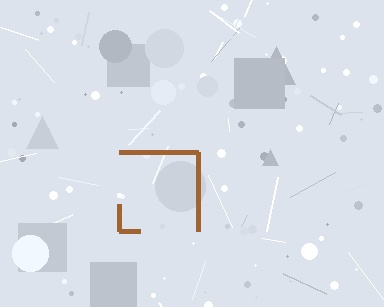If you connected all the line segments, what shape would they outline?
They would outline a square.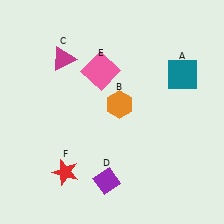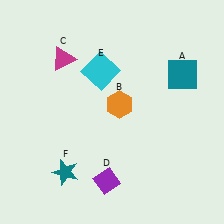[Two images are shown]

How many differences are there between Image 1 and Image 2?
There are 2 differences between the two images.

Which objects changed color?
E changed from pink to cyan. F changed from red to teal.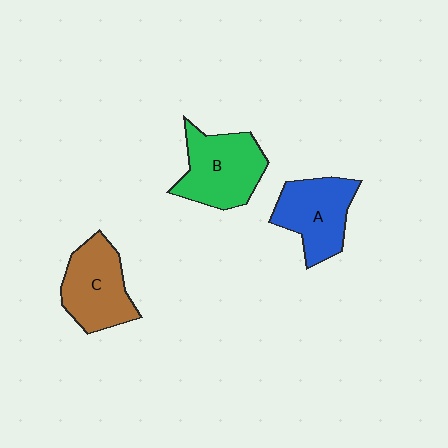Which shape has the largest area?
Shape B (green).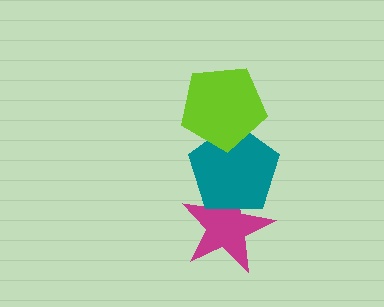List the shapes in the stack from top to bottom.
From top to bottom: the lime pentagon, the teal pentagon, the magenta star.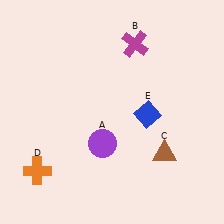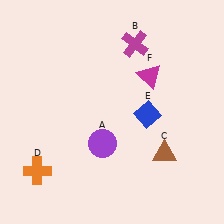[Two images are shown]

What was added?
A magenta triangle (F) was added in Image 2.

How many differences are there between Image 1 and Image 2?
There is 1 difference between the two images.